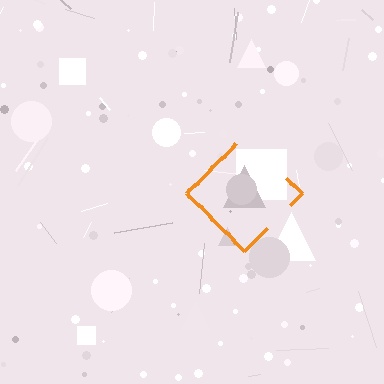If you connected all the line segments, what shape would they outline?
They would outline a diamond.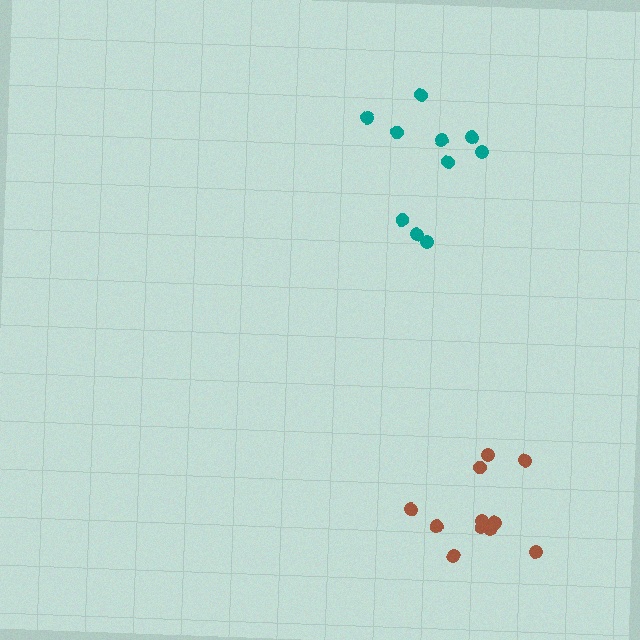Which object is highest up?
The teal cluster is topmost.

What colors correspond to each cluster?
The clusters are colored: teal, brown.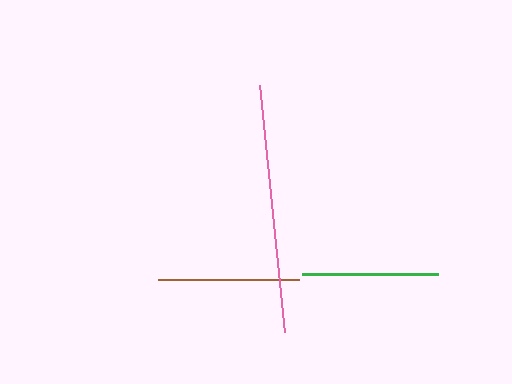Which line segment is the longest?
The pink line is the longest at approximately 248 pixels.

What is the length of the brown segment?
The brown segment is approximately 142 pixels long.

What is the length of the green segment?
The green segment is approximately 136 pixels long.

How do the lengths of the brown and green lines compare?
The brown and green lines are approximately the same length.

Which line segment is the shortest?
The green line is the shortest at approximately 136 pixels.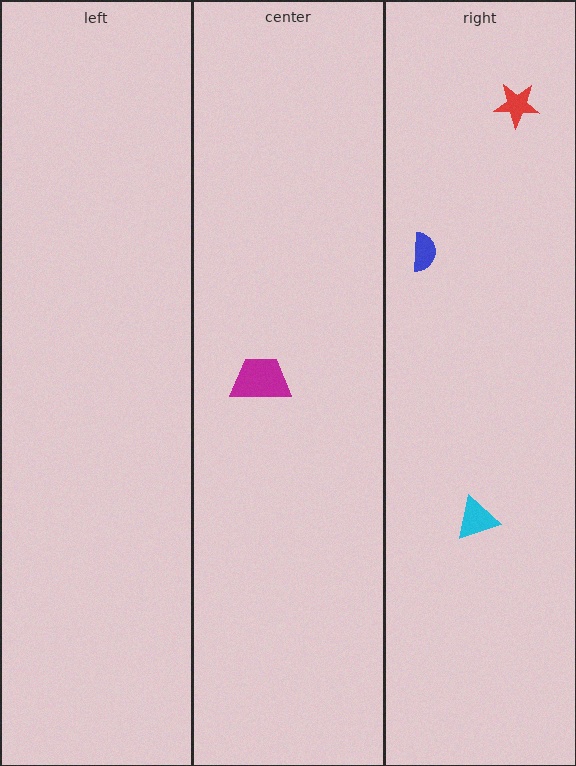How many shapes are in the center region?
1.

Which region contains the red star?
The right region.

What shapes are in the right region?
The blue semicircle, the cyan triangle, the red star.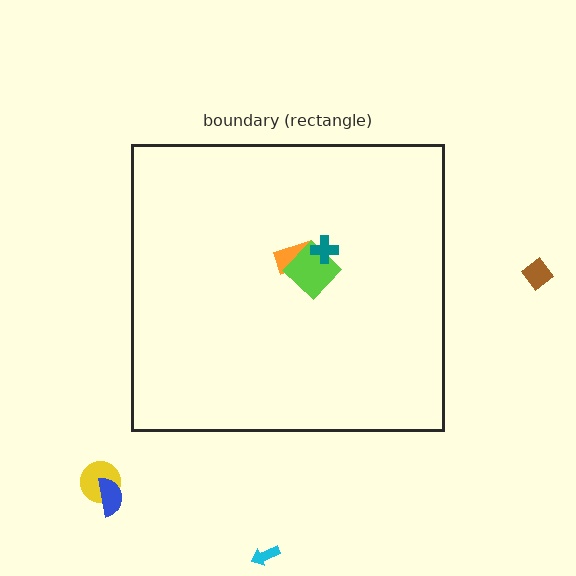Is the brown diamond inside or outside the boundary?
Outside.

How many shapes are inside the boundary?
3 inside, 4 outside.